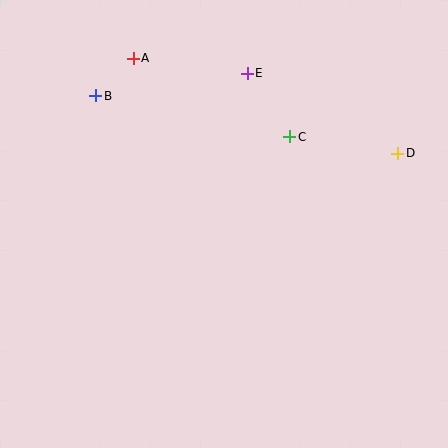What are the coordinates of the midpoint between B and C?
The midpoint between B and C is at (193, 116).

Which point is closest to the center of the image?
Point C at (290, 137) is closest to the center.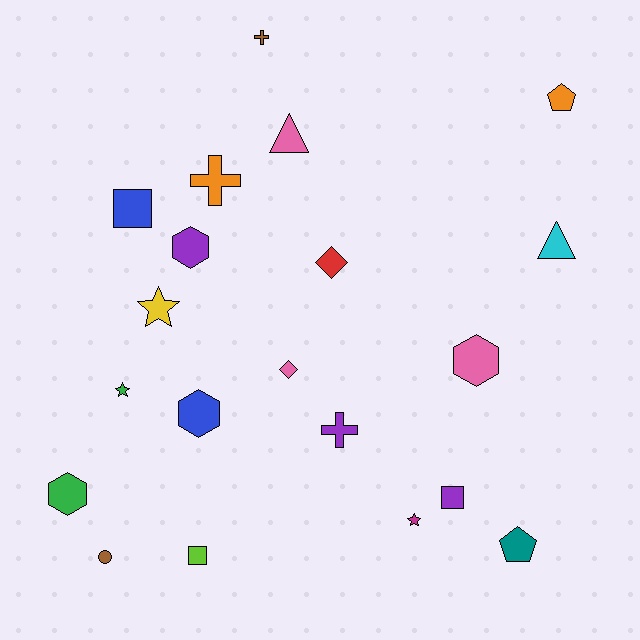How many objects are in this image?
There are 20 objects.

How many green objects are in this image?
There are 2 green objects.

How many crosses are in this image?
There are 3 crosses.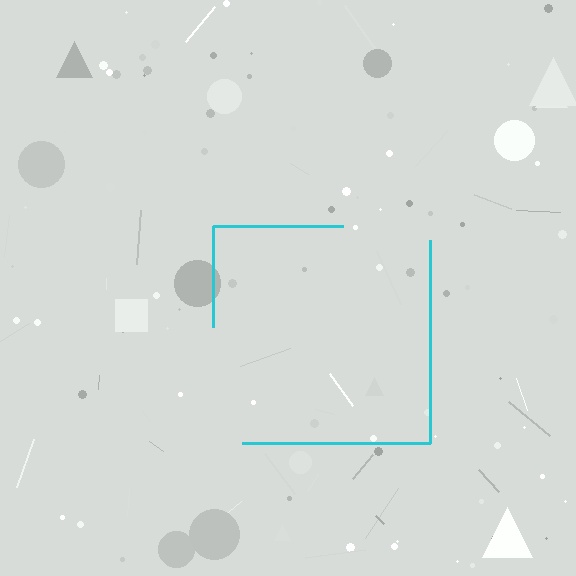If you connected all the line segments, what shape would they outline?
They would outline a square.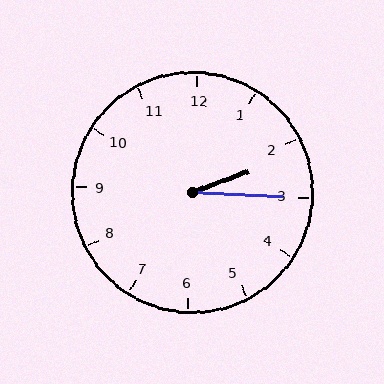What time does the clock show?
2:15.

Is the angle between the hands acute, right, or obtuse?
It is acute.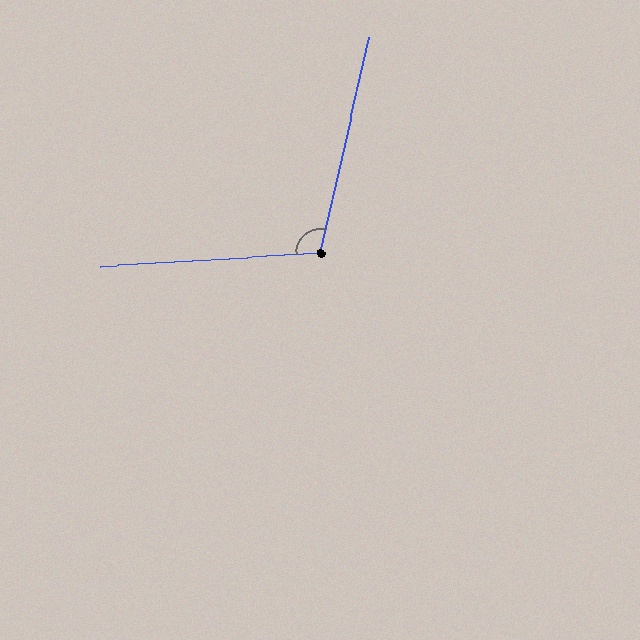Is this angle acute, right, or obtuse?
It is obtuse.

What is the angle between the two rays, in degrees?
Approximately 106 degrees.